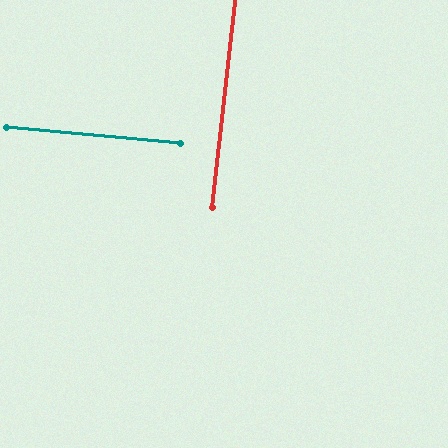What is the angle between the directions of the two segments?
Approximately 89 degrees.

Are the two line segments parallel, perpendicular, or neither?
Perpendicular — they meet at approximately 89°.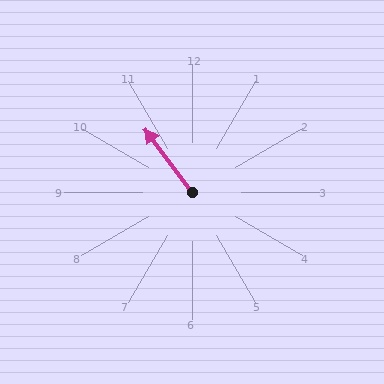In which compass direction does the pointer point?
Northwest.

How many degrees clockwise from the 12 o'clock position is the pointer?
Approximately 323 degrees.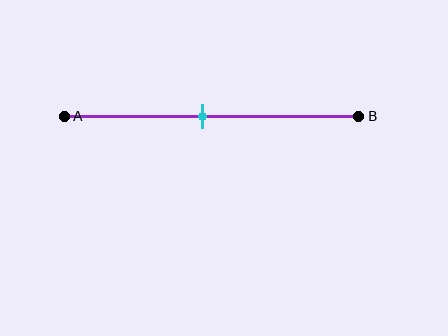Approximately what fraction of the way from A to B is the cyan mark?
The cyan mark is approximately 45% of the way from A to B.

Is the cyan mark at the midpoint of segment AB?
Yes, the mark is approximately at the midpoint.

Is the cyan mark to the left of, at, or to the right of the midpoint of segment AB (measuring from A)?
The cyan mark is approximately at the midpoint of segment AB.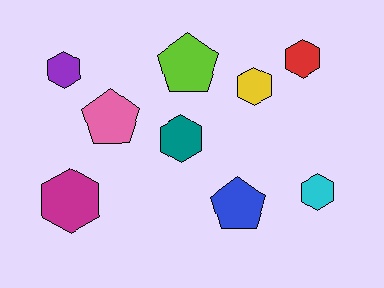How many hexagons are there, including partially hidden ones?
There are 6 hexagons.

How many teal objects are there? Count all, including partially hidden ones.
There is 1 teal object.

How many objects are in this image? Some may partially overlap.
There are 9 objects.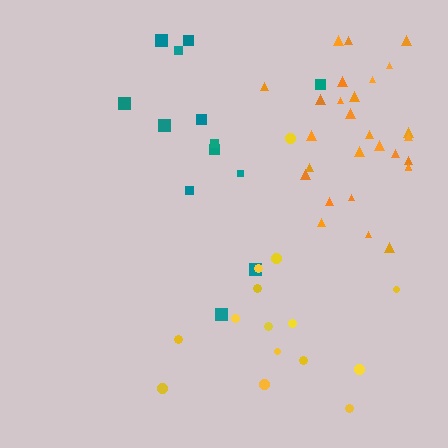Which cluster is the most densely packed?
Orange.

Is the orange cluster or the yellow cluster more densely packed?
Orange.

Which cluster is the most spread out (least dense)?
Teal.